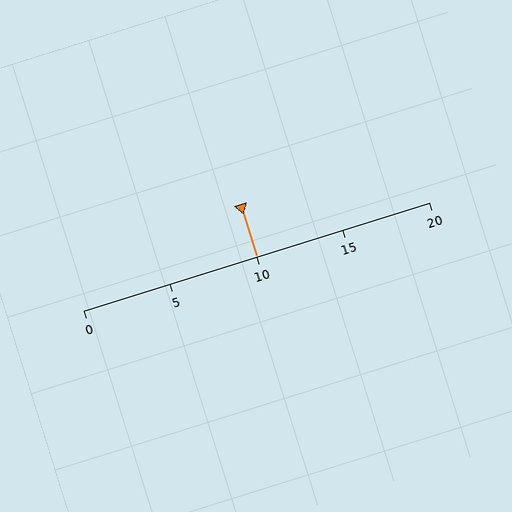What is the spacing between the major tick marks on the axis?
The major ticks are spaced 5 apart.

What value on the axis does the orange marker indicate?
The marker indicates approximately 10.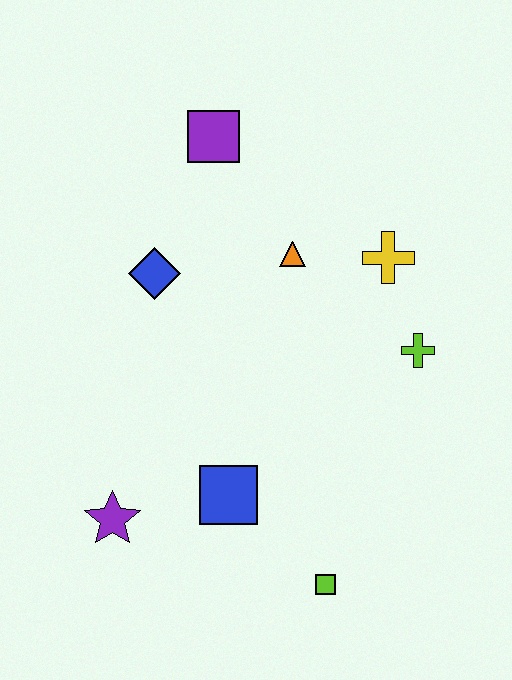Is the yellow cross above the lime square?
Yes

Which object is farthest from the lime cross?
The purple star is farthest from the lime cross.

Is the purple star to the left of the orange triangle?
Yes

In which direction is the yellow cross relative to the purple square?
The yellow cross is to the right of the purple square.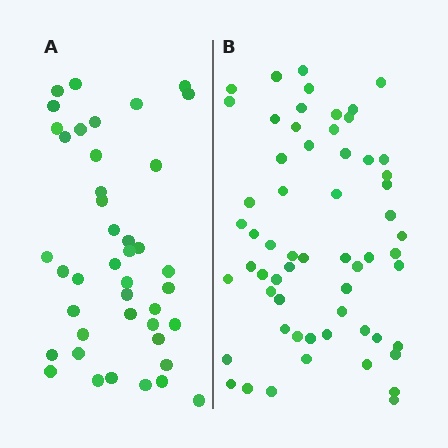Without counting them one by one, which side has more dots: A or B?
Region B (the right region) has more dots.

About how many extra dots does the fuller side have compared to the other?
Region B has approximately 20 more dots than region A.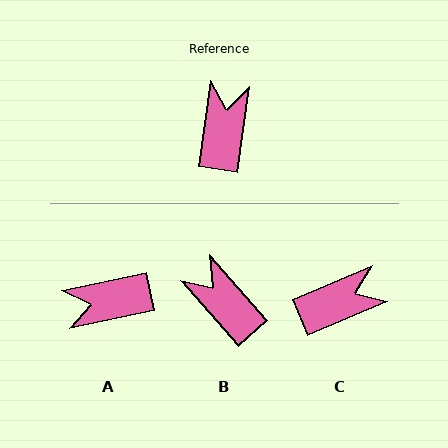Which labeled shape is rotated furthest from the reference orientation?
A, about 111 degrees away.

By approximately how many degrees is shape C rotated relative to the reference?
Approximately 58 degrees clockwise.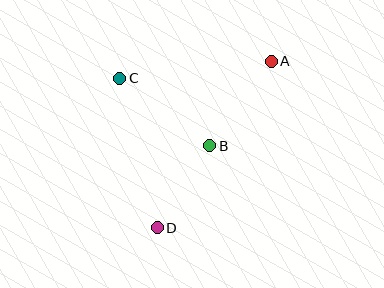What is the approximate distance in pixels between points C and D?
The distance between C and D is approximately 155 pixels.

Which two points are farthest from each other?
Points A and D are farthest from each other.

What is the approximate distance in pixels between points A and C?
The distance between A and C is approximately 153 pixels.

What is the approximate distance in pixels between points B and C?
The distance between B and C is approximately 113 pixels.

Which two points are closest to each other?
Points B and D are closest to each other.